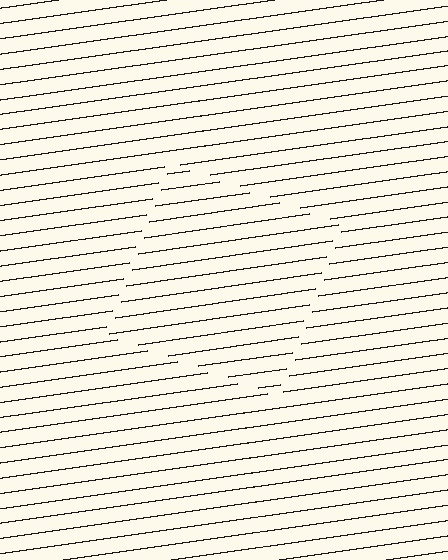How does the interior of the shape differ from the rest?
The interior of the shape contains the same grating, shifted by half a period — the contour is defined by the phase discontinuity where line-ends from the inner and outer gratings abut.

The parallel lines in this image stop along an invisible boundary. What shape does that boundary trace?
An illusory square. The interior of the shape contains the same grating, shifted by half a period — the contour is defined by the phase discontinuity where line-ends from the inner and outer gratings abut.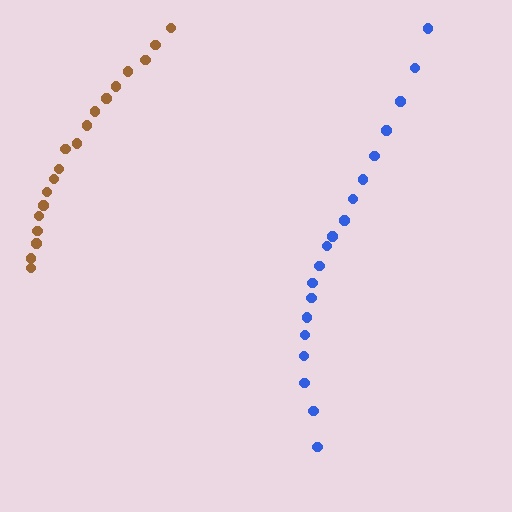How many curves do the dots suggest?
There are 2 distinct paths.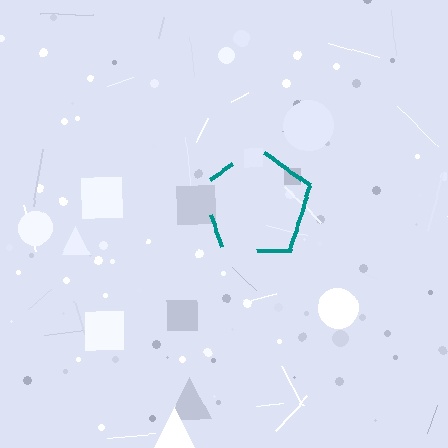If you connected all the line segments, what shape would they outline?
They would outline a pentagon.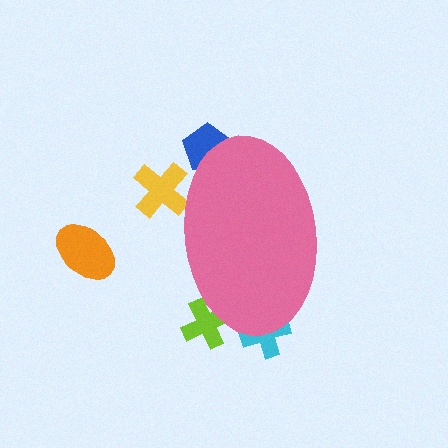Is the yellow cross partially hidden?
Yes, the yellow cross is partially hidden behind the pink ellipse.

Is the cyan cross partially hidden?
Yes, the cyan cross is partially hidden behind the pink ellipse.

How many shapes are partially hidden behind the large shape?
4 shapes are partially hidden.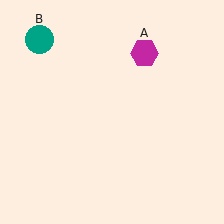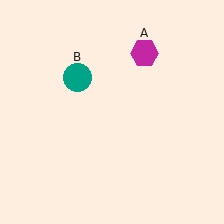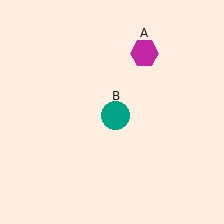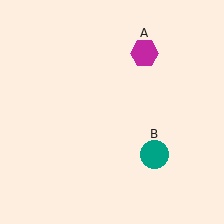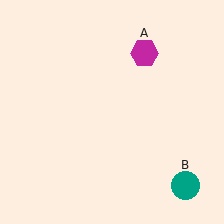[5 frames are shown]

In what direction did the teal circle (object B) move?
The teal circle (object B) moved down and to the right.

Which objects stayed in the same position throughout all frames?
Magenta hexagon (object A) remained stationary.